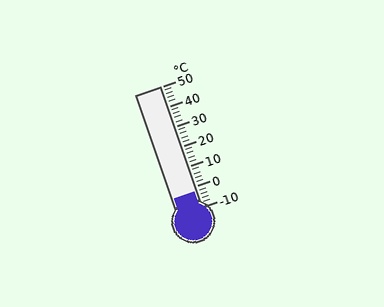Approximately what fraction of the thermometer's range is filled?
The thermometer is filled to approximately 15% of its range.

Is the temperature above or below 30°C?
The temperature is below 30°C.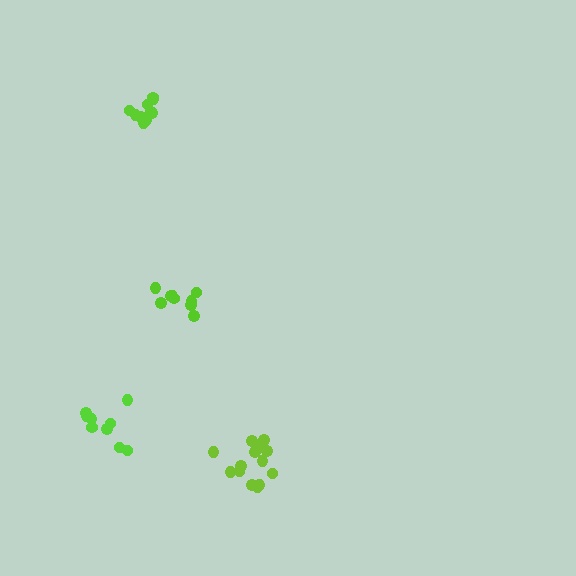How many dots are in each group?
Group 1: 10 dots, Group 2: 9 dots, Group 3: 9 dots, Group 4: 14 dots (42 total).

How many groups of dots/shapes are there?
There are 4 groups.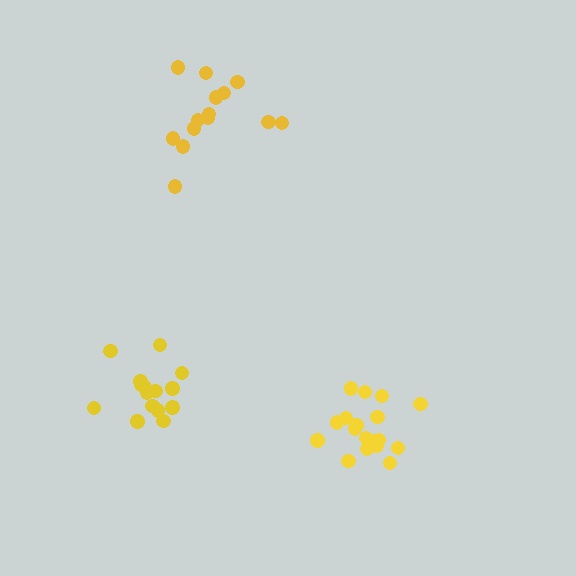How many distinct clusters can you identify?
There are 3 distinct clusters.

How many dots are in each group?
Group 1: 14 dots, Group 2: 15 dots, Group 3: 18 dots (47 total).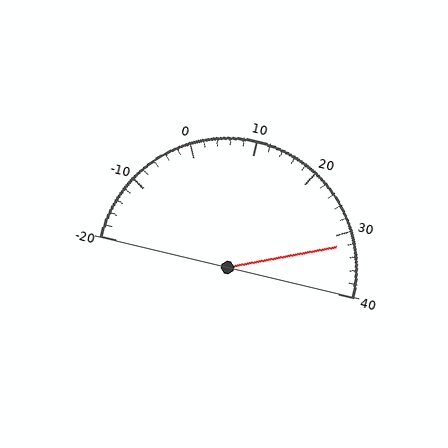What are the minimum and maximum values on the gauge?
The gauge ranges from -20 to 40.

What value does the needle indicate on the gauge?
The needle indicates approximately 32.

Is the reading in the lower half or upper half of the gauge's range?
The reading is in the upper half of the range (-20 to 40).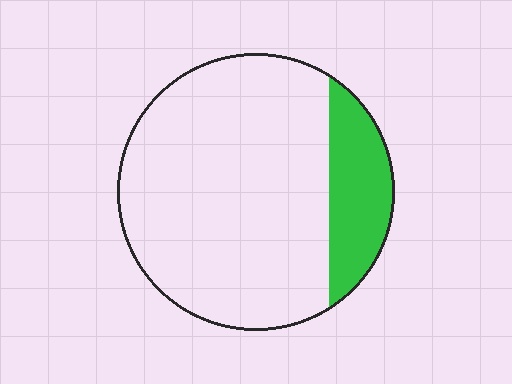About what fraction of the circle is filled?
About one sixth (1/6).